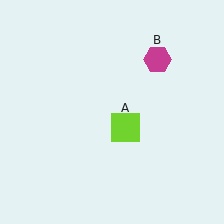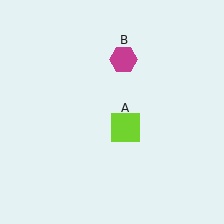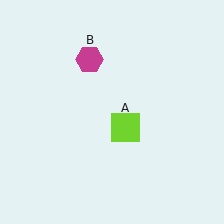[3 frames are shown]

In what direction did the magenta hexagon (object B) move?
The magenta hexagon (object B) moved left.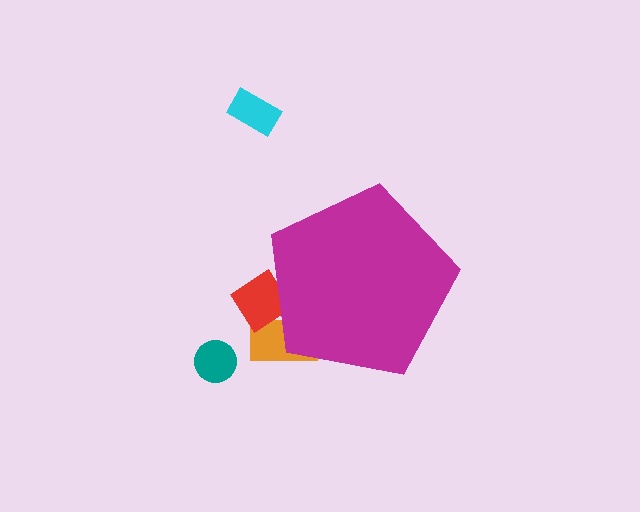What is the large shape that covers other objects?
A magenta pentagon.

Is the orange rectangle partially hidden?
Yes, the orange rectangle is partially hidden behind the magenta pentagon.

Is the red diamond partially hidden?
Yes, the red diamond is partially hidden behind the magenta pentagon.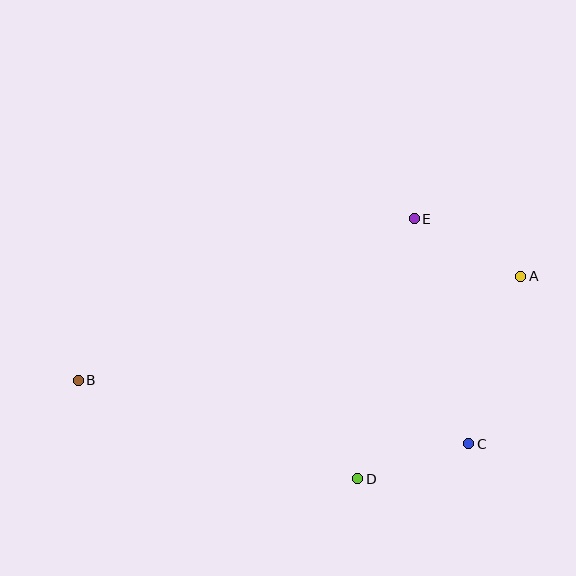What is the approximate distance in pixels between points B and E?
The distance between B and E is approximately 373 pixels.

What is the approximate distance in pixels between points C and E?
The distance between C and E is approximately 231 pixels.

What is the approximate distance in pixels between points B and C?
The distance between B and C is approximately 396 pixels.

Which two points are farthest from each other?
Points A and B are farthest from each other.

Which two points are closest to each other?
Points C and D are closest to each other.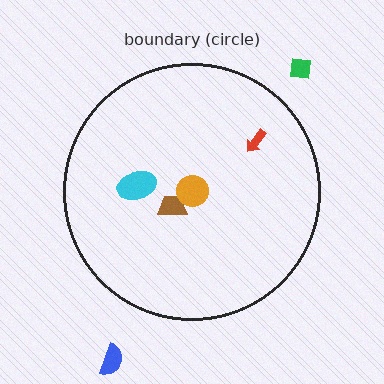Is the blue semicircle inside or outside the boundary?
Outside.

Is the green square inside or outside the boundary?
Outside.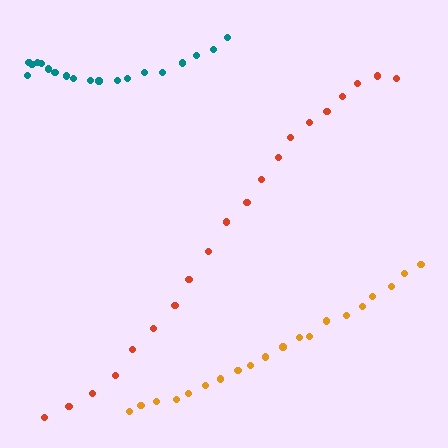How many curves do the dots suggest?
There are 3 distinct paths.